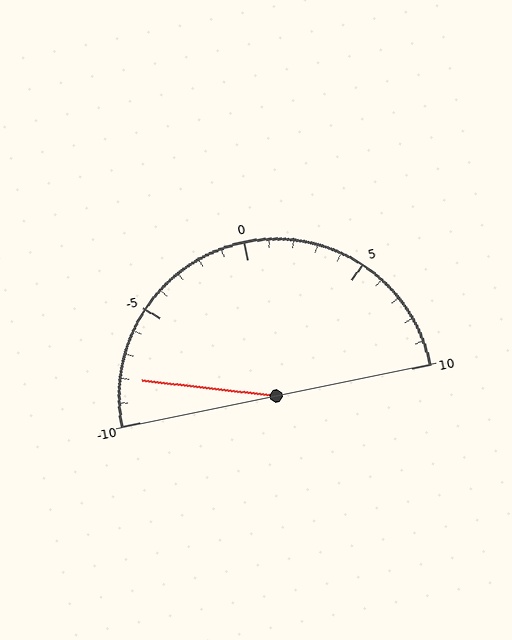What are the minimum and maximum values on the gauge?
The gauge ranges from -10 to 10.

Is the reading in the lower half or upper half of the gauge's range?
The reading is in the lower half of the range (-10 to 10).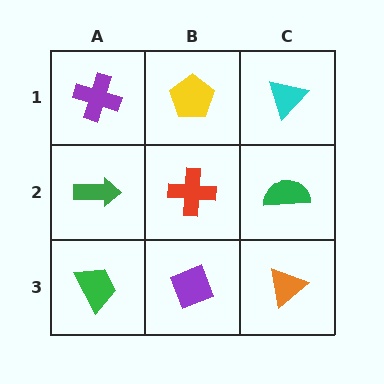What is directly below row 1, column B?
A red cross.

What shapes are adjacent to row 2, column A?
A purple cross (row 1, column A), a green trapezoid (row 3, column A), a red cross (row 2, column B).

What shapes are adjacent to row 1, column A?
A green arrow (row 2, column A), a yellow pentagon (row 1, column B).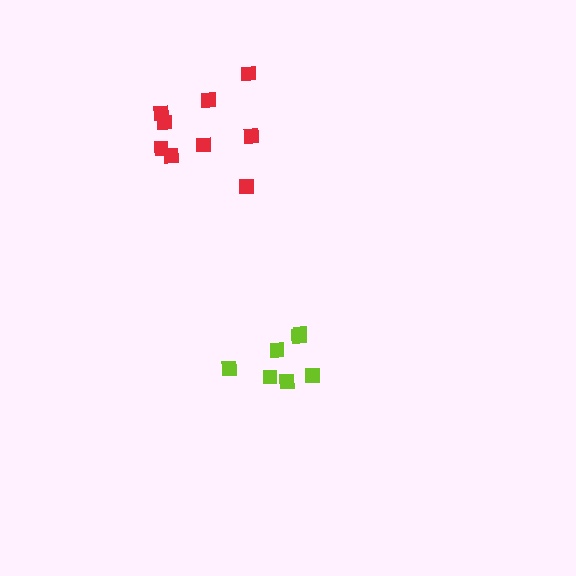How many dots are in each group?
Group 1: 7 dots, Group 2: 9 dots (16 total).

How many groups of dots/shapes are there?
There are 2 groups.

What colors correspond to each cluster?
The clusters are colored: lime, red.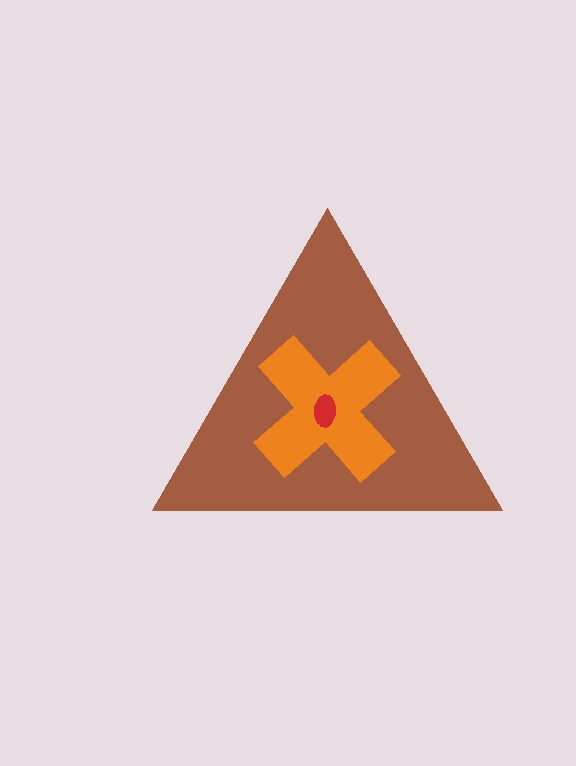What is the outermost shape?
The brown triangle.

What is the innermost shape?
The red ellipse.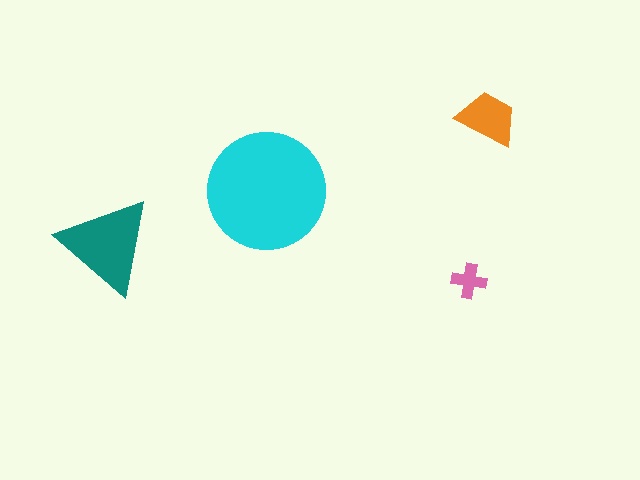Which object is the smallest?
The pink cross.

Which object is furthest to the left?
The teal triangle is leftmost.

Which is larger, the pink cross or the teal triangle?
The teal triangle.